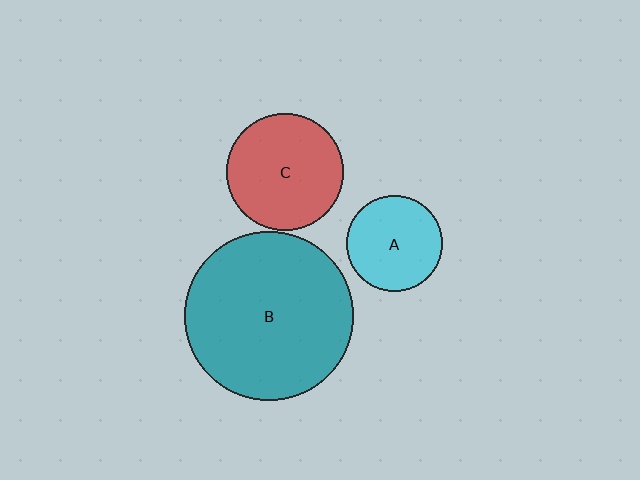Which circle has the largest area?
Circle B (teal).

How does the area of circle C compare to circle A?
Approximately 1.5 times.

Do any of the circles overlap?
No, none of the circles overlap.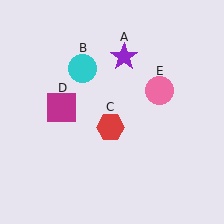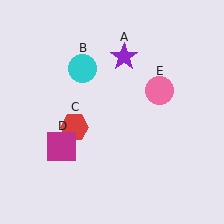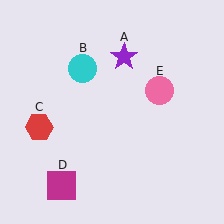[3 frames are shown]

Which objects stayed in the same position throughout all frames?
Purple star (object A) and cyan circle (object B) and pink circle (object E) remained stationary.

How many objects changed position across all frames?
2 objects changed position: red hexagon (object C), magenta square (object D).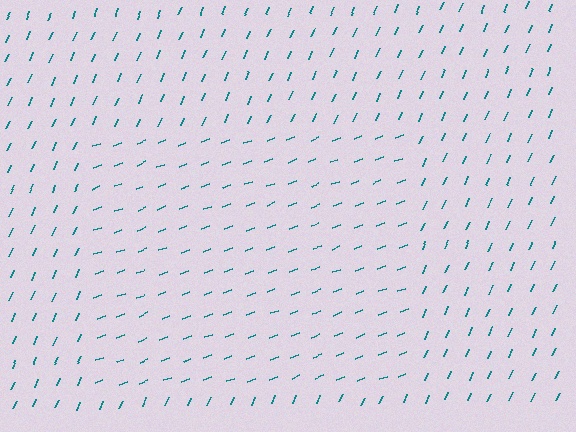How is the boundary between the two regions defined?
The boundary is defined purely by a change in line orientation (approximately 45 degrees difference). All lines are the same color and thickness.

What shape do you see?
I see a rectangle.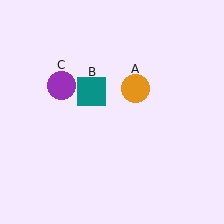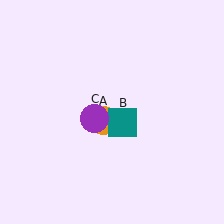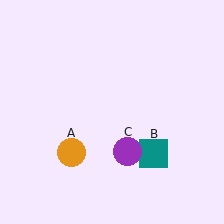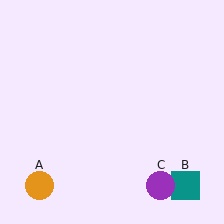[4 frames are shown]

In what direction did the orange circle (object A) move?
The orange circle (object A) moved down and to the left.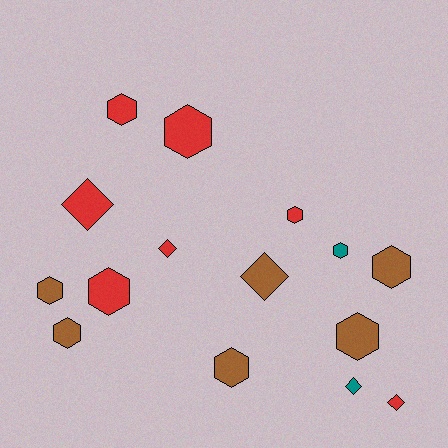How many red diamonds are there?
There are 3 red diamonds.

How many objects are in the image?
There are 15 objects.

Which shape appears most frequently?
Hexagon, with 10 objects.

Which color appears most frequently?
Red, with 7 objects.